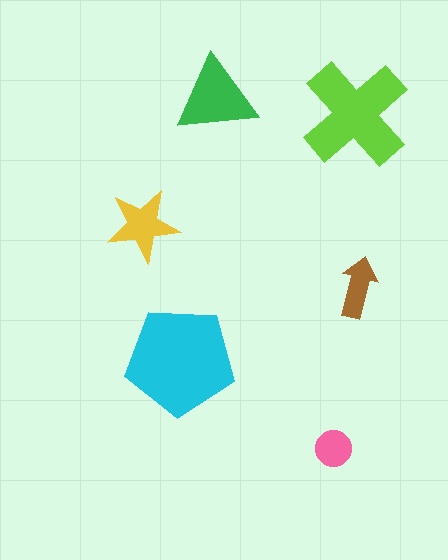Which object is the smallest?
The pink circle.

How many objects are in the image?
There are 6 objects in the image.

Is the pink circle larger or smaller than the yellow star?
Smaller.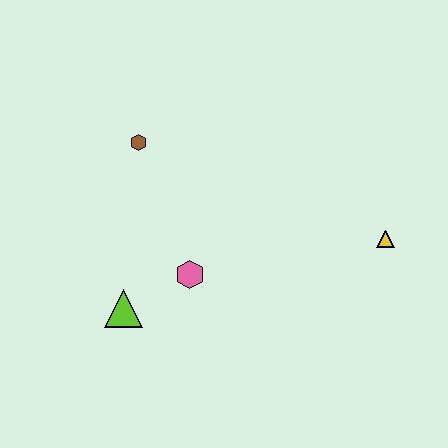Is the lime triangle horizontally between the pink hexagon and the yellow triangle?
No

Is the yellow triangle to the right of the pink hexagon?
Yes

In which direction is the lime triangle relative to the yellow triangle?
The lime triangle is to the left of the yellow triangle.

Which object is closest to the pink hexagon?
The lime triangle is closest to the pink hexagon.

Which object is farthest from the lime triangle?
The yellow triangle is farthest from the lime triangle.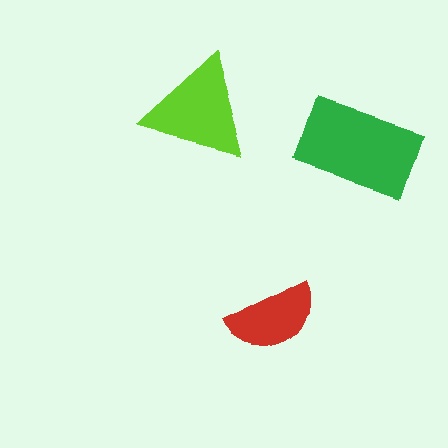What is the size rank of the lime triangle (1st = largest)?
2nd.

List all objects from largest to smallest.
The green rectangle, the lime triangle, the red semicircle.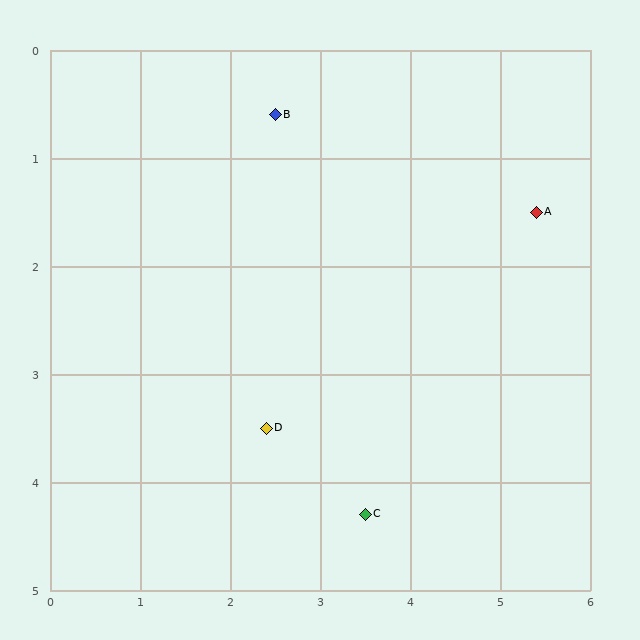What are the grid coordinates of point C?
Point C is at approximately (3.5, 4.3).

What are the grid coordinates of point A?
Point A is at approximately (5.4, 1.5).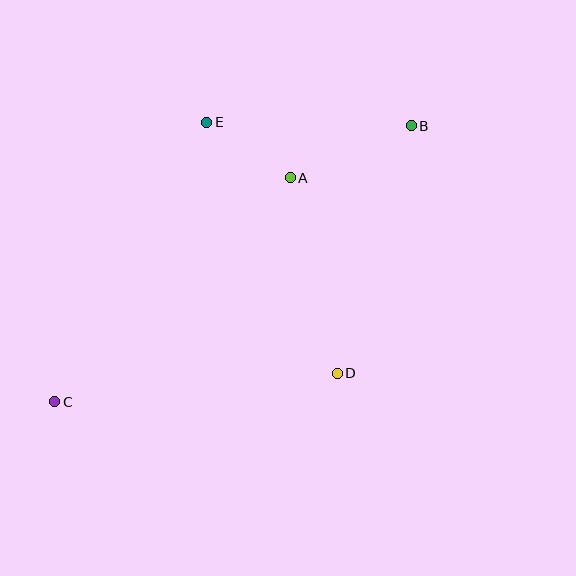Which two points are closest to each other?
Points A and E are closest to each other.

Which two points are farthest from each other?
Points B and C are farthest from each other.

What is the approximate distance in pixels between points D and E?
The distance between D and E is approximately 283 pixels.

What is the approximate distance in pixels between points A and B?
The distance between A and B is approximately 132 pixels.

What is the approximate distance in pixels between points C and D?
The distance between C and D is approximately 284 pixels.